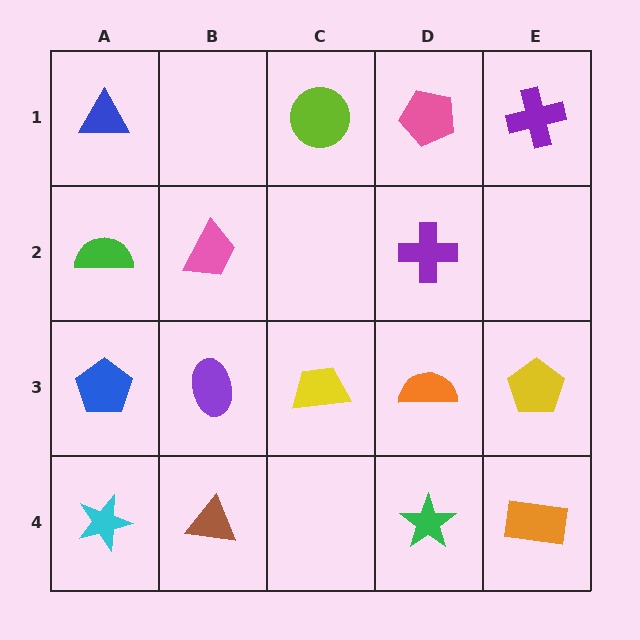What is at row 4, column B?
A brown triangle.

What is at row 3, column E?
A yellow pentagon.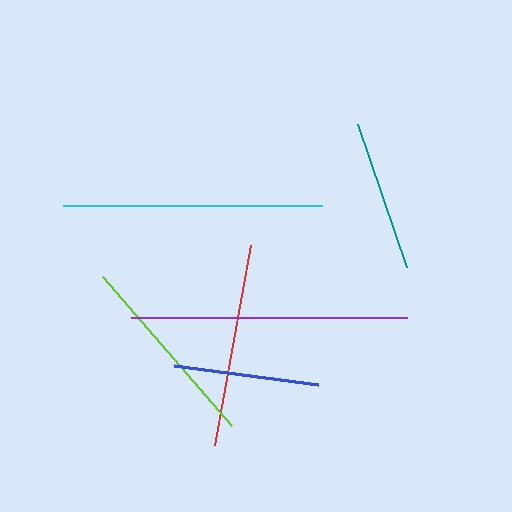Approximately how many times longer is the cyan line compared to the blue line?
The cyan line is approximately 1.8 times the length of the blue line.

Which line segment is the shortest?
The blue line is the shortest at approximately 145 pixels.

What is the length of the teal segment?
The teal segment is approximately 151 pixels long.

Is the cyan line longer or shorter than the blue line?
The cyan line is longer than the blue line.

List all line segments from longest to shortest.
From longest to shortest: purple, cyan, red, lime, teal, blue.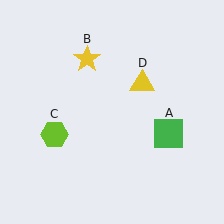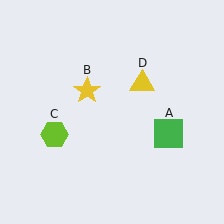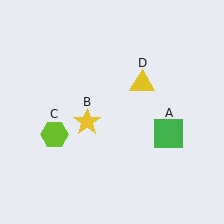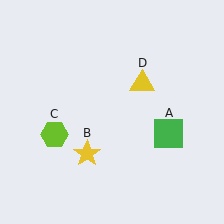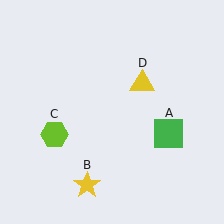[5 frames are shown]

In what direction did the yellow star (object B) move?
The yellow star (object B) moved down.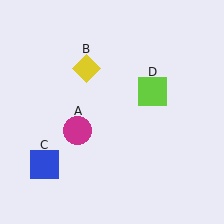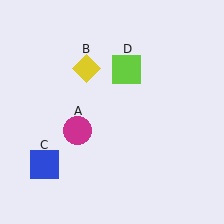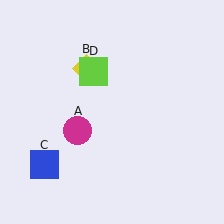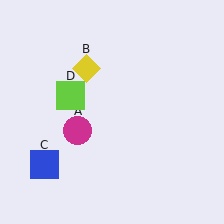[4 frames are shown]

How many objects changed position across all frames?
1 object changed position: lime square (object D).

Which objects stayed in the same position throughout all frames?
Magenta circle (object A) and yellow diamond (object B) and blue square (object C) remained stationary.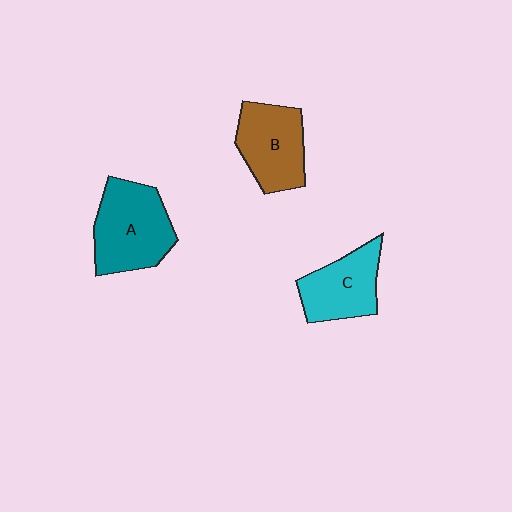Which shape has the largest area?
Shape A (teal).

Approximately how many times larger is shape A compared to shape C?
Approximately 1.3 times.